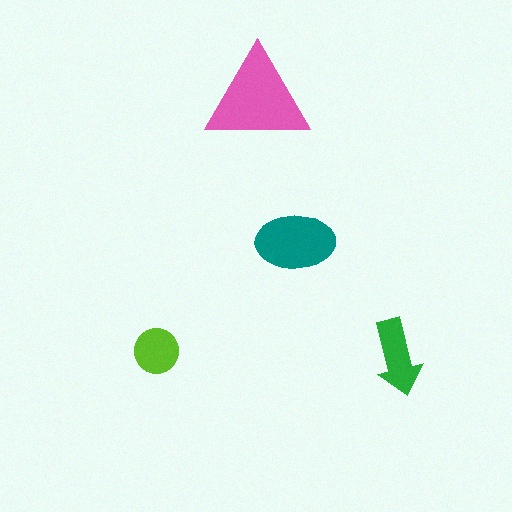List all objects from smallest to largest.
The lime circle, the green arrow, the teal ellipse, the pink triangle.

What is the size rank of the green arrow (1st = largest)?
3rd.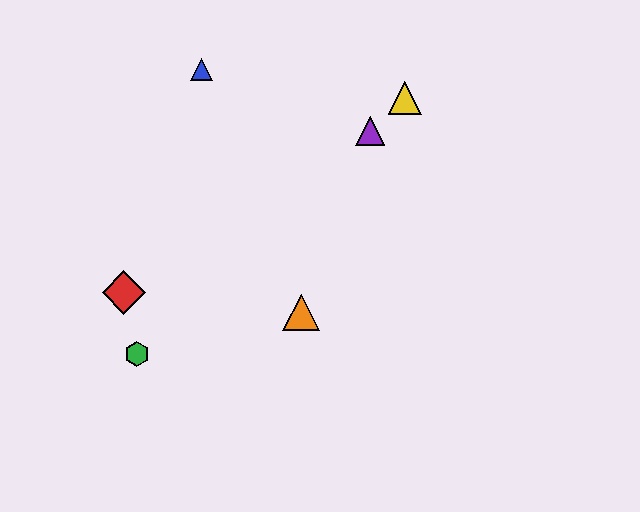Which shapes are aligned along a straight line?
The green hexagon, the yellow triangle, the purple triangle are aligned along a straight line.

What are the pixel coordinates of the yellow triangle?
The yellow triangle is at (405, 98).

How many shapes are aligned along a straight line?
3 shapes (the green hexagon, the yellow triangle, the purple triangle) are aligned along a straight line.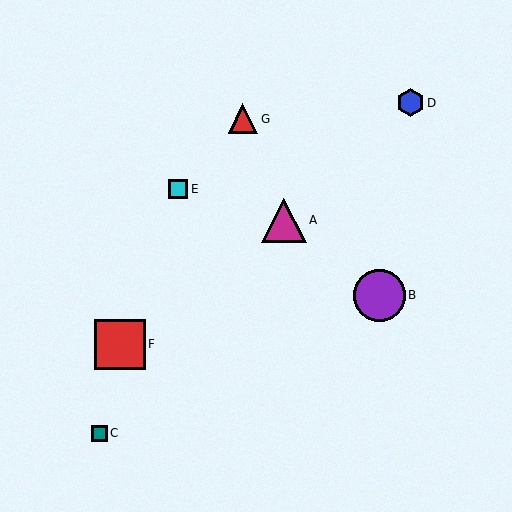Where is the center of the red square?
The center of the red square is at (120, 344).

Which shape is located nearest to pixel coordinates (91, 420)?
The teal square (labeled C) at (99, 433) is nearest to that location.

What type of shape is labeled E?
Shape E is a cyan square.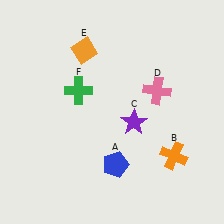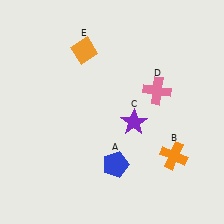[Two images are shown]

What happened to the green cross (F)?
The green cross (F) was removed in Image 2. It was in the top-left area of Image 1.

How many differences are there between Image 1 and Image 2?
There is 1 difference between the two images.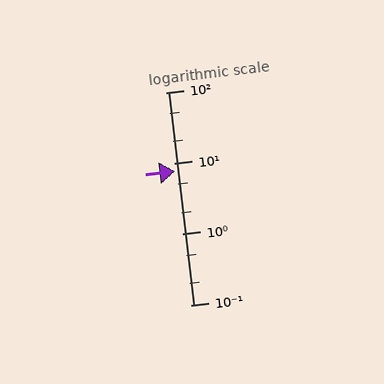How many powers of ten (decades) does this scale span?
The scale spans 3 decades, from 0.1 to 100.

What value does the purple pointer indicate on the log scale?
The pointer indicates approximately 7.7.